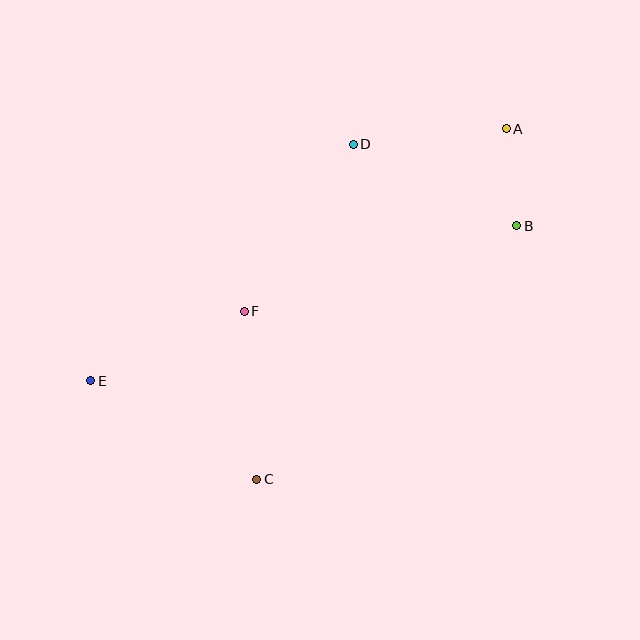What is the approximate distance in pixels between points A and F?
The distance between A and F is approximately 319 pixels.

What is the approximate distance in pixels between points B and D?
The distance between B and D is approximately 183 pixels.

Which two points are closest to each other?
Points A and B are closest to each other.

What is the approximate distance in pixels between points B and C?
The distance between B and C is approximately 363 pixels.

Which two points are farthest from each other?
Points A and E are farthest from each other.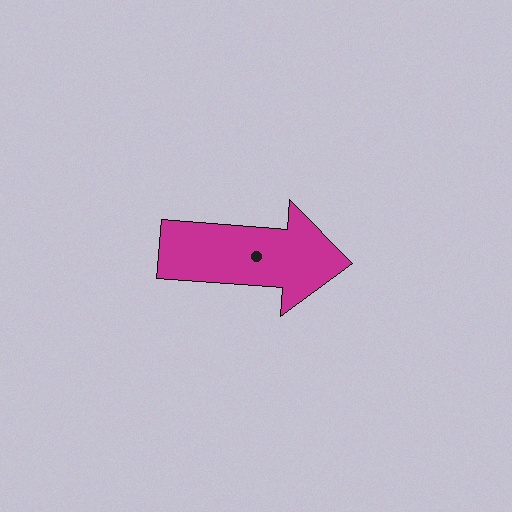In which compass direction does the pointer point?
East.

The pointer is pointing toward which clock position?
Roughly 3 o'clock.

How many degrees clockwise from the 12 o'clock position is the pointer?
Approximately 94 degrees.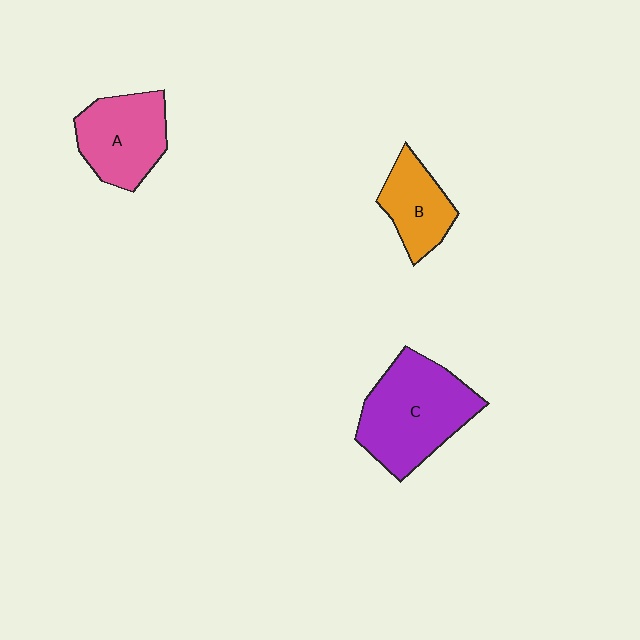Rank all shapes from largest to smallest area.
From largest to smallest: C (purple), A (pink), B (orange).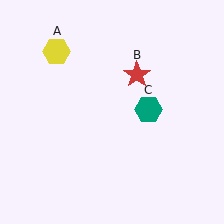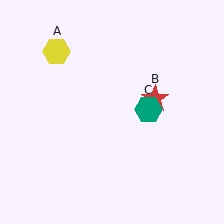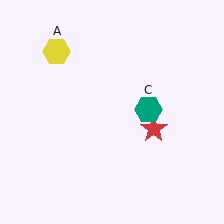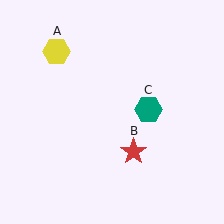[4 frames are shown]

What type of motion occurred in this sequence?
The red star (object B) rotated clockwise around the center of the scene.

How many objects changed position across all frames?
1 object changed position: red star (object B).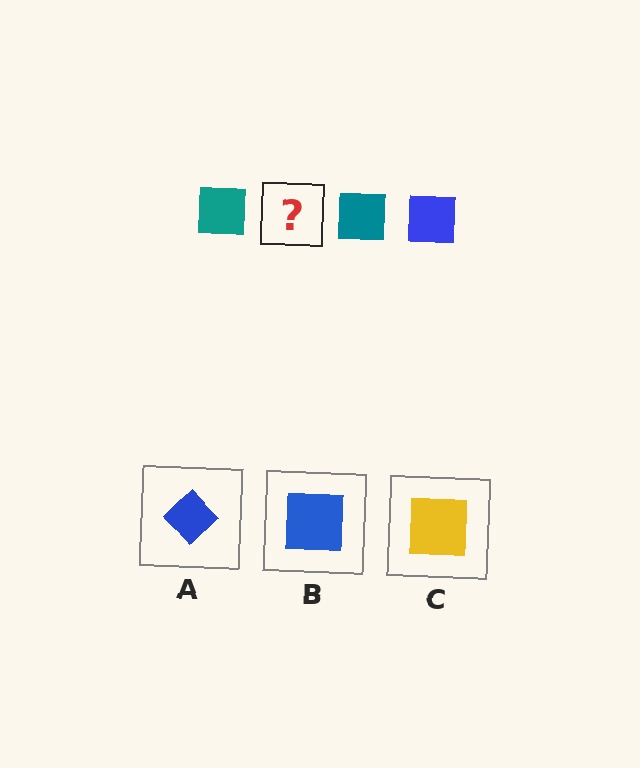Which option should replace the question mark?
Option B.